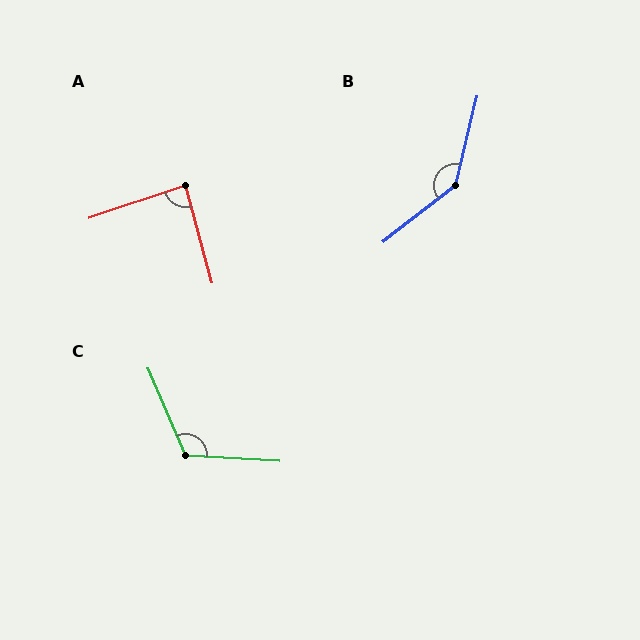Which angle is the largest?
B, at approximately 141 degrees.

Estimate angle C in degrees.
Approximately 117 degrees.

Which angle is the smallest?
A, at approximately 87 degrees.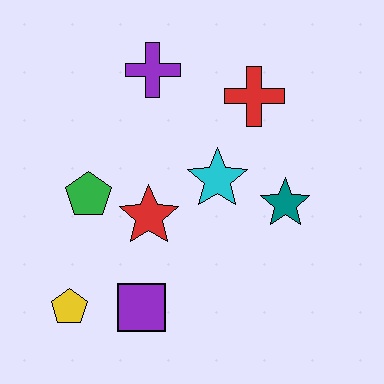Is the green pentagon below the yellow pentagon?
No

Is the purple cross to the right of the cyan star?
No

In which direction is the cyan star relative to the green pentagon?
The cyan star is to the right of the green pentagon.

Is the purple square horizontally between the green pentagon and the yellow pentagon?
No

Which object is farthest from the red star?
The red cross is farthest from the red star.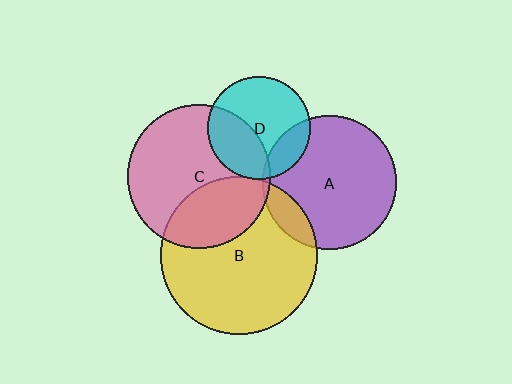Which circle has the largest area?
Circle B (yellow).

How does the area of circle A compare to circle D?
Approximately 1.7 times.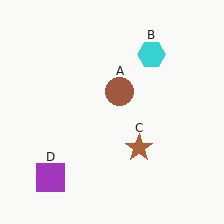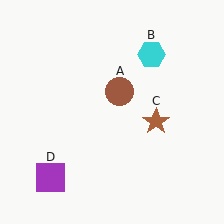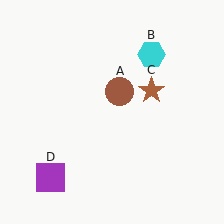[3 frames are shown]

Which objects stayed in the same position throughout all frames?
Brown circle (object A) and cyan hexagon (object B) and purple square (object D) remained stationary.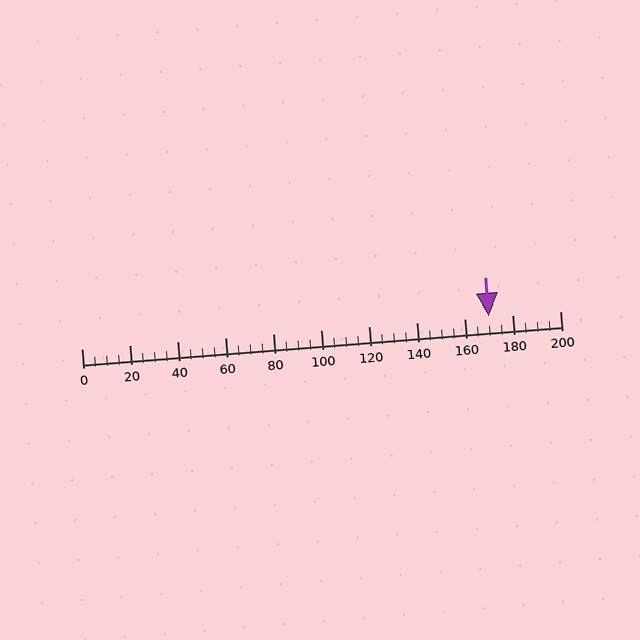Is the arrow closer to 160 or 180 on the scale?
The arrow is closer to 180.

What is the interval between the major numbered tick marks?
The major tick marks are spaced 20 units apart.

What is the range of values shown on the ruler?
The ruler shows values from 0 to 200.